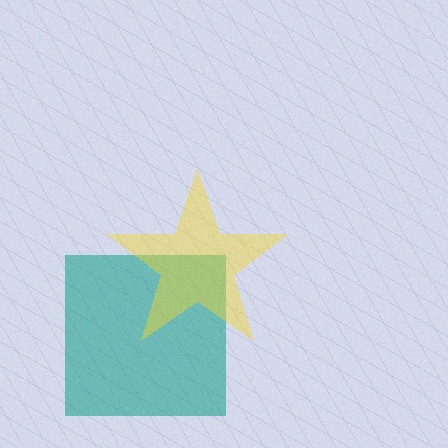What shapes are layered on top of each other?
The layered shapes are: a teal square, a yellow star.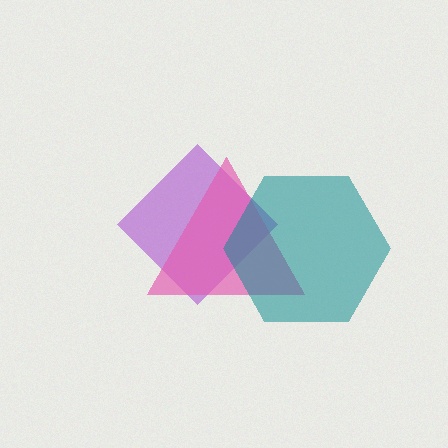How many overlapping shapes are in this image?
There are 3 overlapping shapes in the image.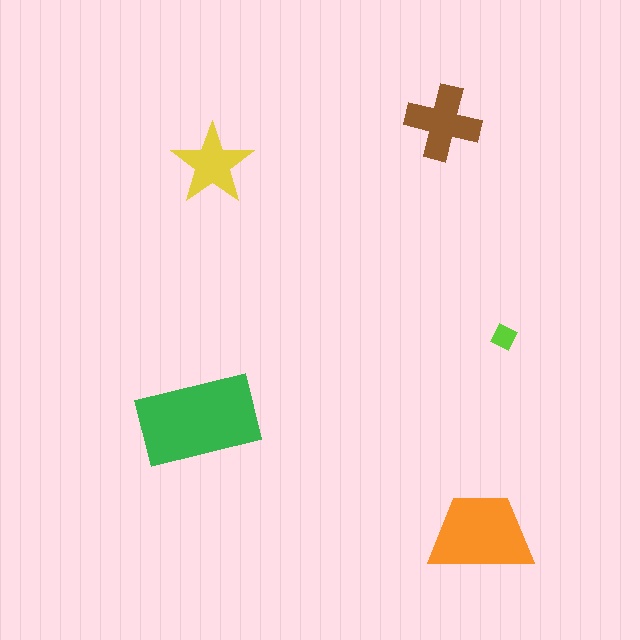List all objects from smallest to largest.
The lime diamond, the yellow star, the brown cross, the orange trapezoid, the green rectangle.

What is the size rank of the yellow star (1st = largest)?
4th.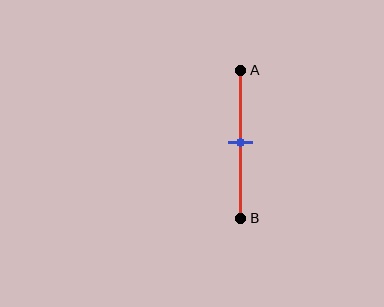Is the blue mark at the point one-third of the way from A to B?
No, the mark is at about 50% from A, not at the 33% one-third point.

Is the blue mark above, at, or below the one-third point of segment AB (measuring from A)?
The blue mark is below the one-third point of segment AB.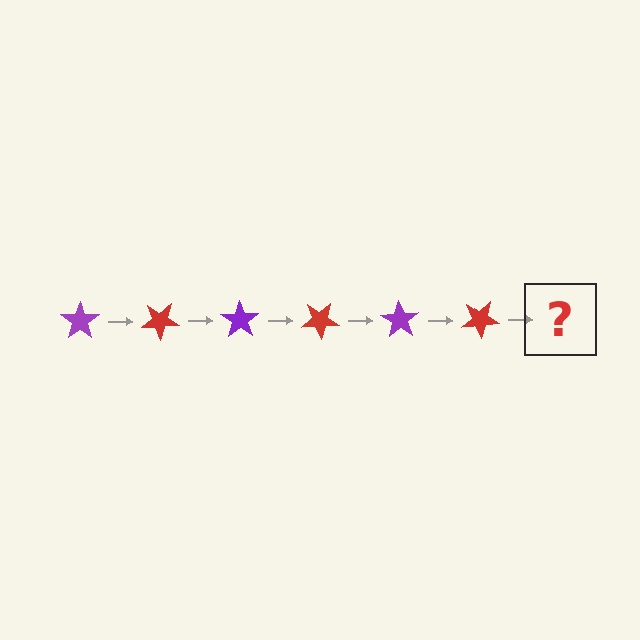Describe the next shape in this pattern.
It should be a purple star, rotated 210 degrees from the start.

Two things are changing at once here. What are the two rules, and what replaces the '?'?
The two rules are that it rotates 35 degrees each step and the color cycles through purple and red. The '?' should be a purple star, rotated 210 degrees from the start.